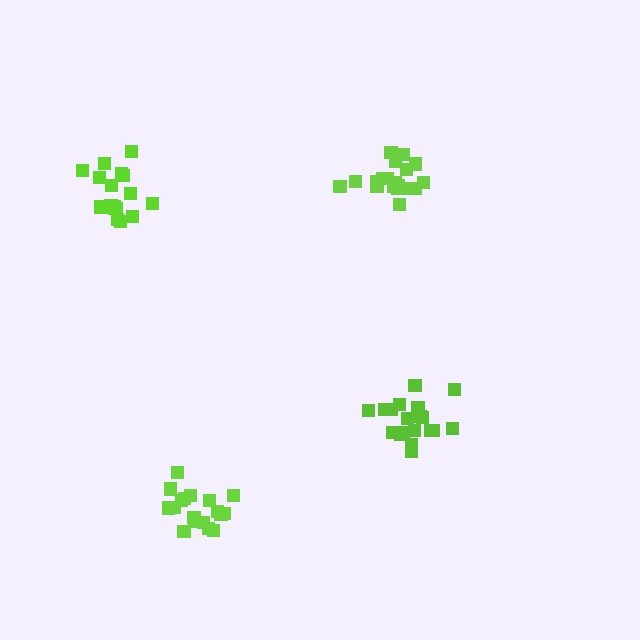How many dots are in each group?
Group 1: 19 dots, Group 2: 19 dots, Group 3: 19 dots, Group 4: 20 dots (77 total).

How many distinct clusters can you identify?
There are 4 distinct clusters.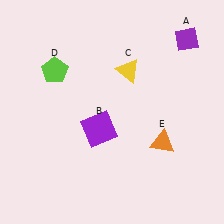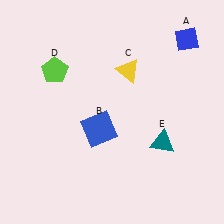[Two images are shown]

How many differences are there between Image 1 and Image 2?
There are 3 differences between the two images.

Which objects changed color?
A changed from purple to blue. B changed from purple to blue. E changed from orange to teal.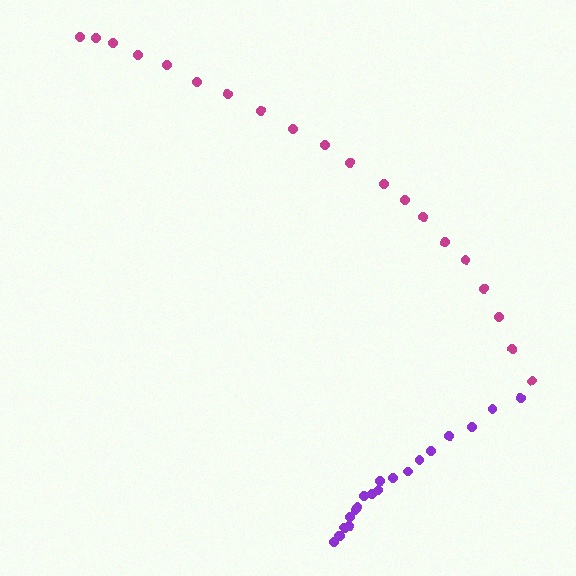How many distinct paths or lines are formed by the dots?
There are 2 distinct paths.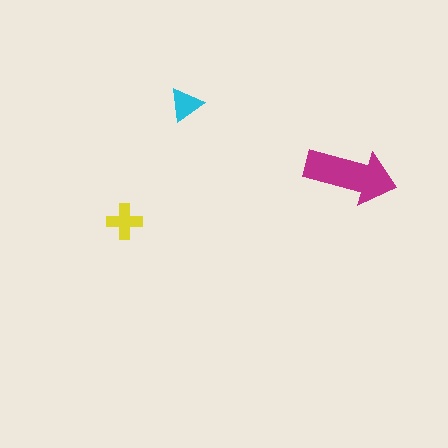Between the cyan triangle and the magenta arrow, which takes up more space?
The magenta arrow.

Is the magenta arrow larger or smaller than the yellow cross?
Larger.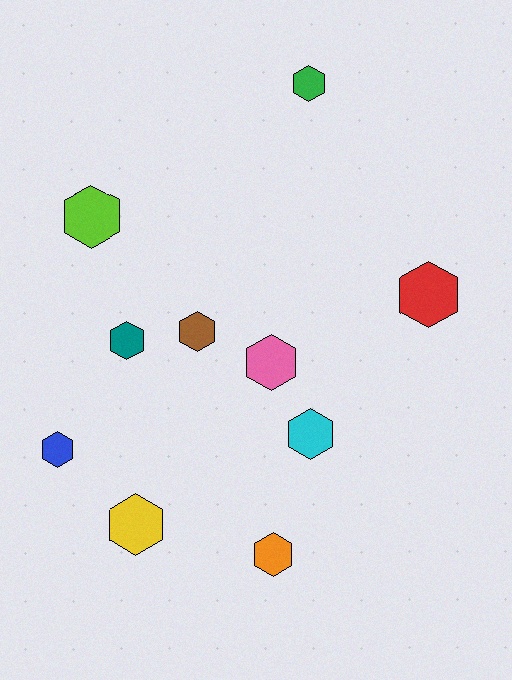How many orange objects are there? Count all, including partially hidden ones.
There is 1 orange object.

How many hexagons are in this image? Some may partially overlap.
There are 10 hexagons.